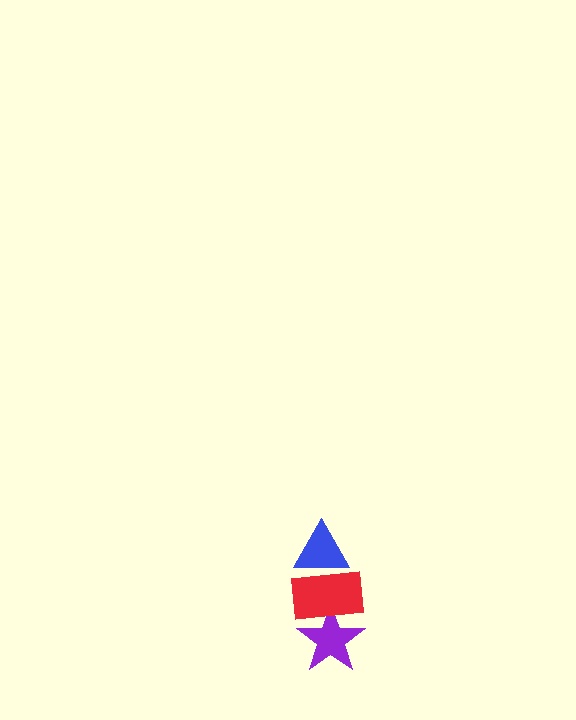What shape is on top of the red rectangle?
The blue triangle is on top of the red rectangle.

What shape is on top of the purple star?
The red rectangle is on top of the purple star.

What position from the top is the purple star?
The purple star is 3rd from the top.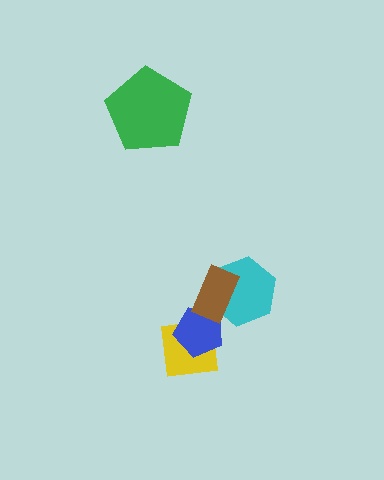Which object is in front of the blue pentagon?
The brown rectangle is in front of the blue pentagon.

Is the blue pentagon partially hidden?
Yes, it is partially covered by another shape.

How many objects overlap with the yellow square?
1 object overlaps with the yellow square.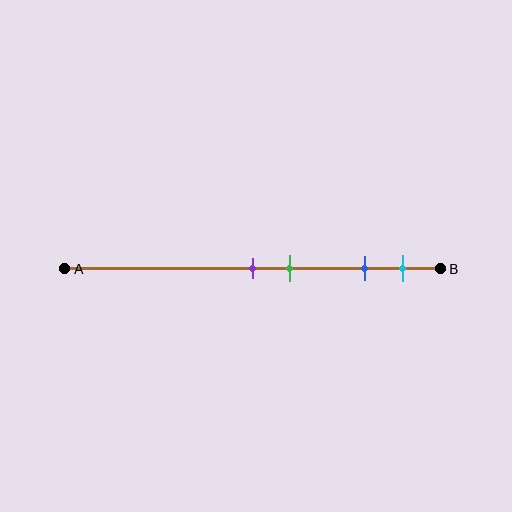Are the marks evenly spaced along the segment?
No, the marks are not evenly spaced.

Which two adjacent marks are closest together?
The purple and green marks are the closest adjacent pair.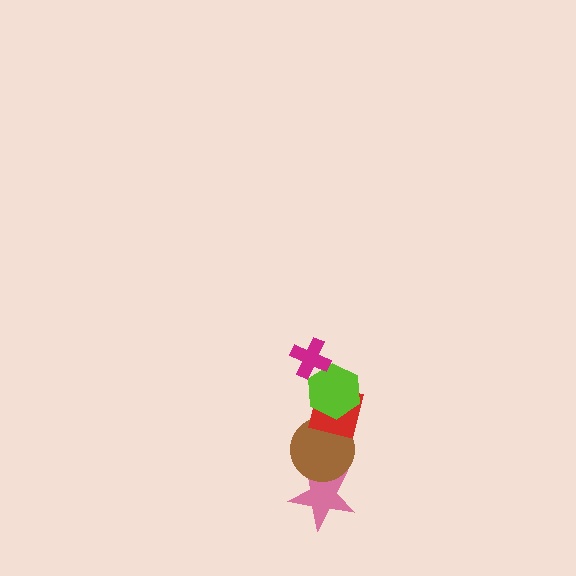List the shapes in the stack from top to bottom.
From top to bottom: the magenta cross, the lime hexagon, the red square, the brown circle, the pink star.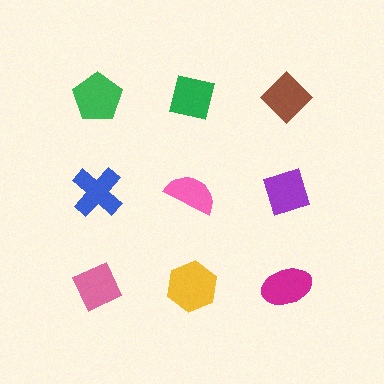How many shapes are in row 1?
3 shapes.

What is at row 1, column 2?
A green square.